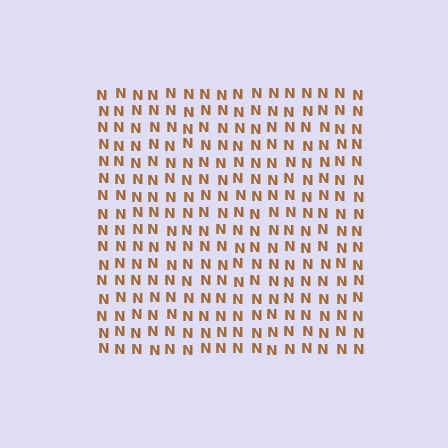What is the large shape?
The large shape is a square.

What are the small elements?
The small elements are letter N's.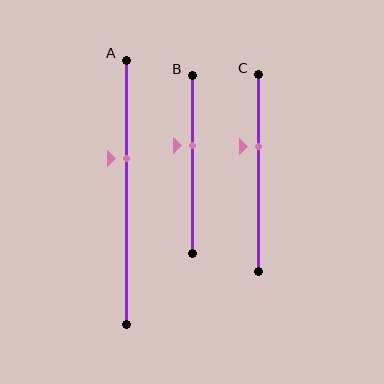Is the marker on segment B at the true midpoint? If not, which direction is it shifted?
No, the marker on segment B is shifted upward by about 11% of the segment length.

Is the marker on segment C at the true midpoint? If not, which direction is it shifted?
No, the marker on segment C is shifted upward by about 14% of the segment length.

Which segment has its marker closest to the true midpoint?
Segment B has its marker closest to the true midpoint.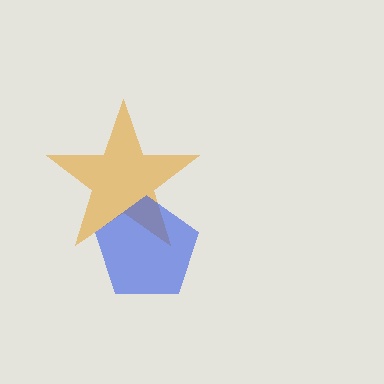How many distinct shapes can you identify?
There are 2 distinct shapes: an orange star, a blue pentagon.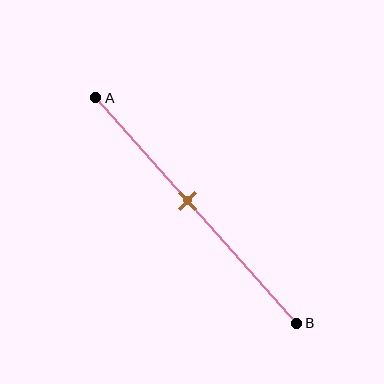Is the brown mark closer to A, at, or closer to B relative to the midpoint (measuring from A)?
The brown mark is closer to point A than the midpoint of segment AB.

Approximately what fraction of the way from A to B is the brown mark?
The brown mark is approximately 45% of the way from A to B.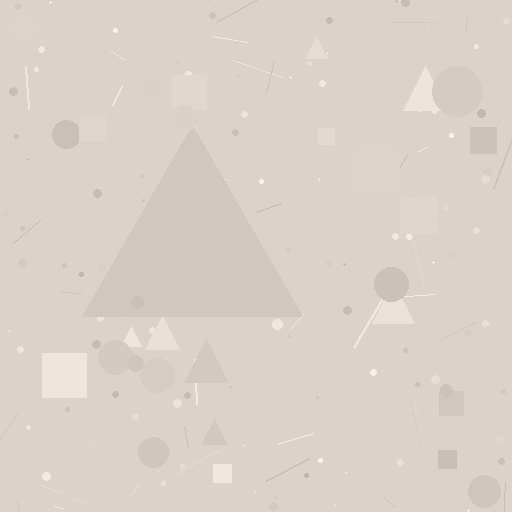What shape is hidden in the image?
A triangle is hidden in the image.